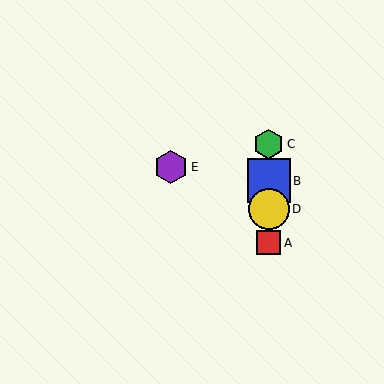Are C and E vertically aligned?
No, C is at x≈269 and E is at x≈171.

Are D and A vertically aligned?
Yes, both are at x≈269.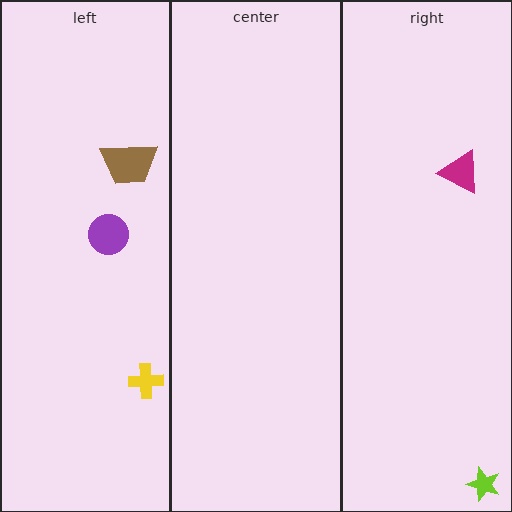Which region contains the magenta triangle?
The right region.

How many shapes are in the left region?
3.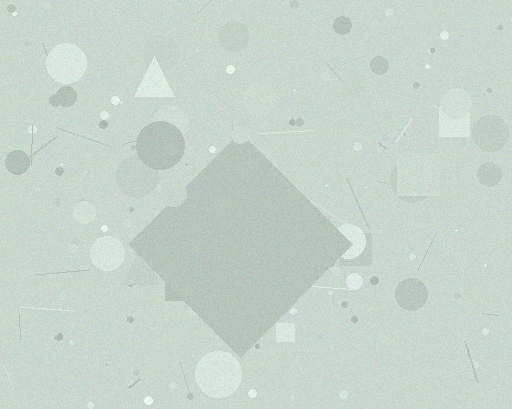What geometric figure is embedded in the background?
A diamond is embedded in the background.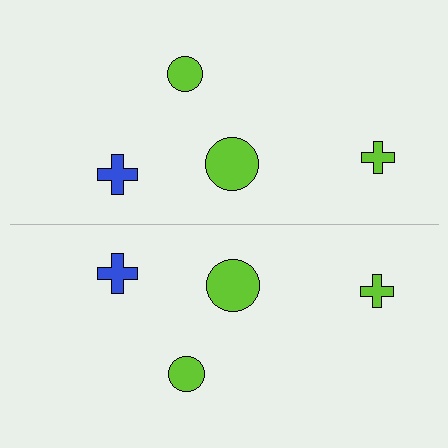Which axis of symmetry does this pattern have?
The pattern has a horizontal axis of symmetry running through the center of the image.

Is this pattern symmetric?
Yes, this pattern has bilateral (reflection) symmetry.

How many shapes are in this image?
There are 8 shapes in this image.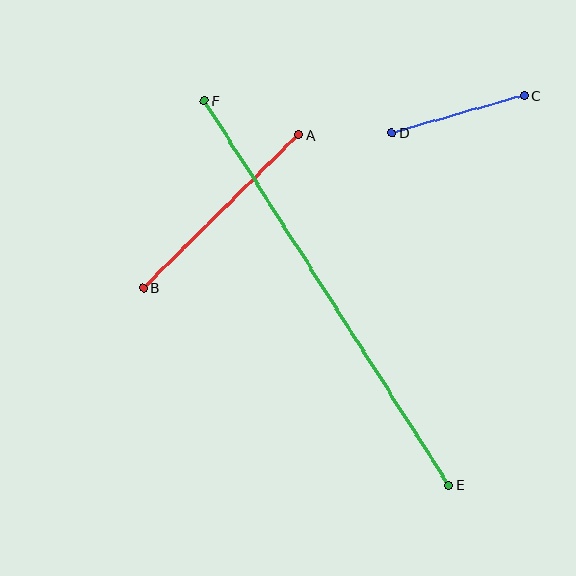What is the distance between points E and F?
The distance is approximately 456 pixels.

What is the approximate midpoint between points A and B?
The midpoint is at approximately (221, 211) pixels.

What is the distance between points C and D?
The distance is approximately 137 pixels.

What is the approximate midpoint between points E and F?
The midpoint is at approximately (327, 293) pixels.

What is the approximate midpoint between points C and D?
The midpoint is at approximately (458, 114) pixels.